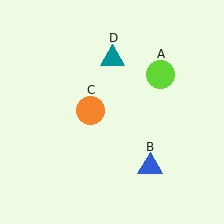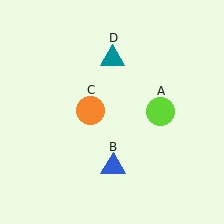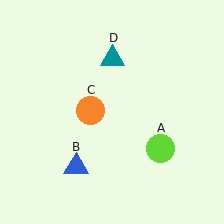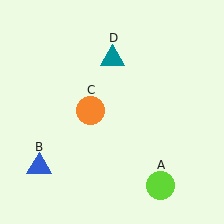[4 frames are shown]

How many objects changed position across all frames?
2 objects changed position: lime circle (object A), blue triangle (object B).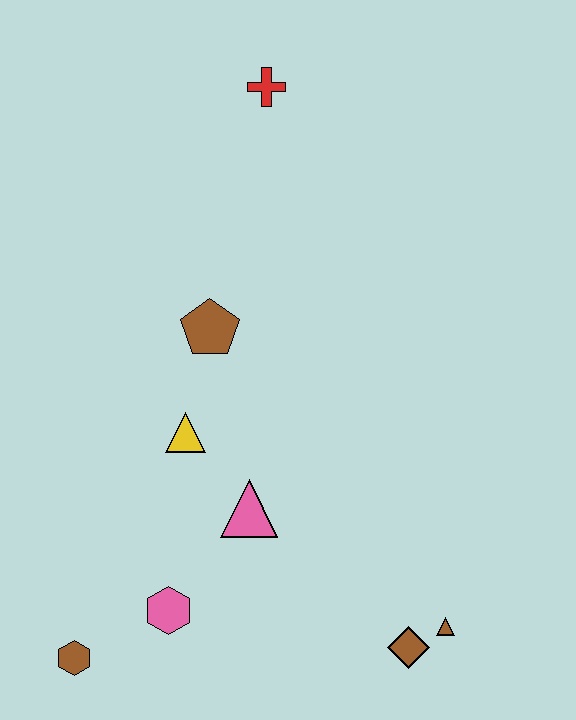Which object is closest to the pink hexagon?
The brown hexagon is closest to the pink hexagon.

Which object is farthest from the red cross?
The brown hexagon is farthest from the red cross.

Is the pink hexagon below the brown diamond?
No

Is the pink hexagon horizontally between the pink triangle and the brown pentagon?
No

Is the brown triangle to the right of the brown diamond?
Yes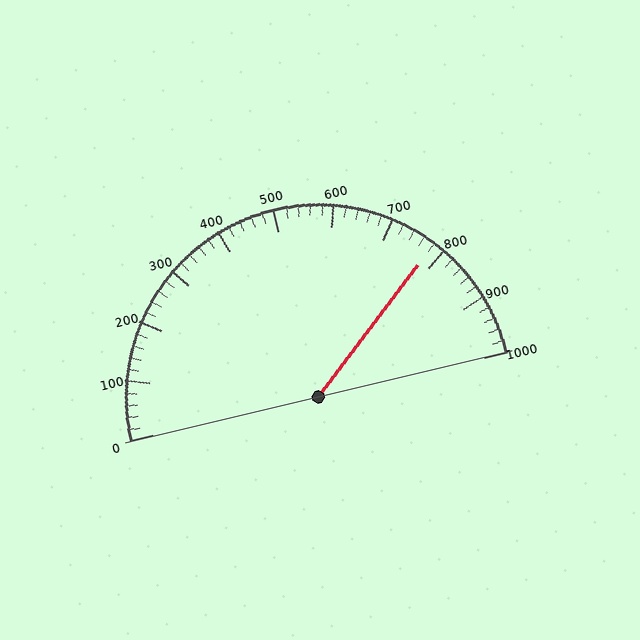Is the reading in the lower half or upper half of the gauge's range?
The reading is in the upper half of the range (0 to 1000).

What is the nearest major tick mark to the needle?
The nearest major tick mark is 800.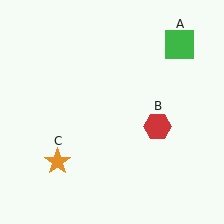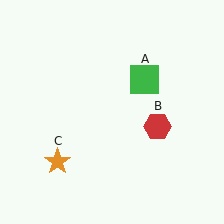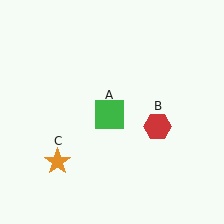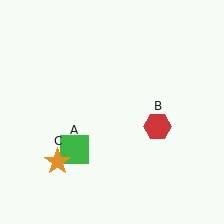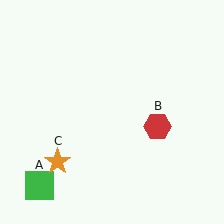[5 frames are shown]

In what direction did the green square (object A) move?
The green square (object A) moved down and to the left.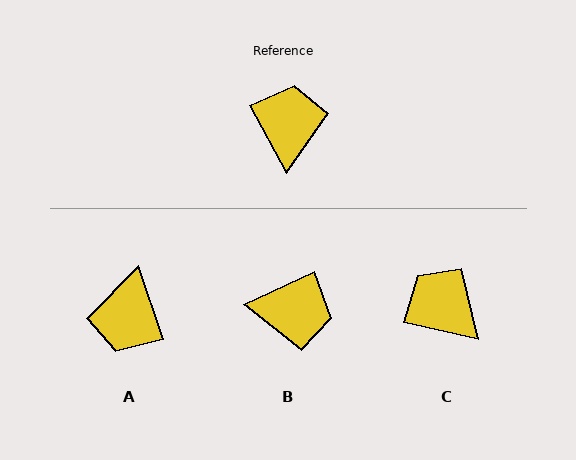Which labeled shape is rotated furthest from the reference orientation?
A, about 171 degrees away.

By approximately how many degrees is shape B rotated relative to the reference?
Approximately 94 degrees clockwise.